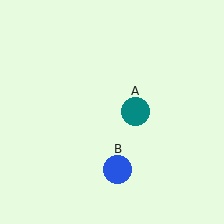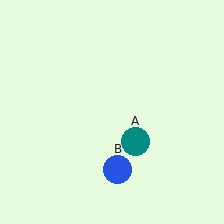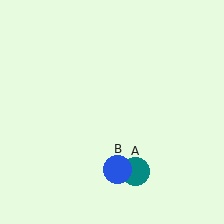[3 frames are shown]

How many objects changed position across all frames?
1 object changed position: teal circle (object A).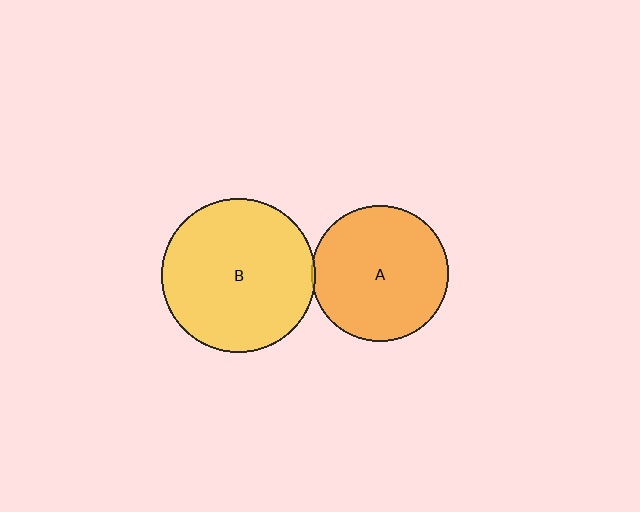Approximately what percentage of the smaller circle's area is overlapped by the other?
Approximately 5%.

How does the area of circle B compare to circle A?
Approximately 1.3 times.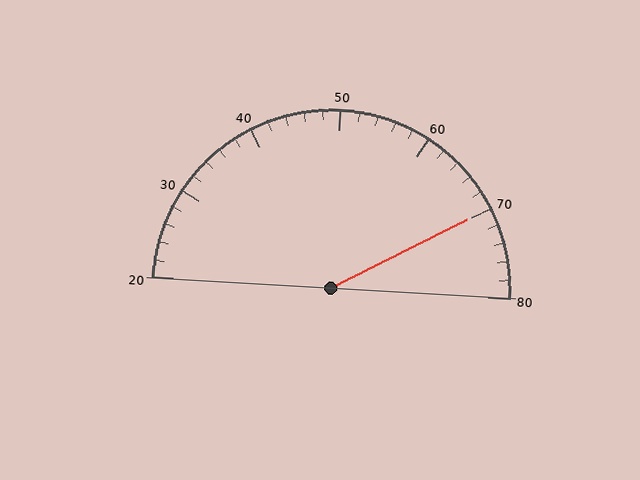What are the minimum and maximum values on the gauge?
The gauge ranges from 20 to 80.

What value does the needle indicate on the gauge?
The needle indicates approximately 70.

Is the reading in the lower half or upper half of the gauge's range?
The reading is in the upper half of the range (20 to 80).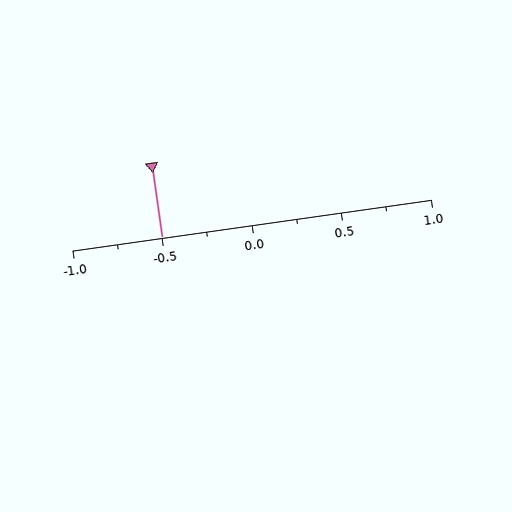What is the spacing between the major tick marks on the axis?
The major ticks are spaced 0.5 apart.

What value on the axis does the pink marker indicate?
The marker indicates approximately -0.5.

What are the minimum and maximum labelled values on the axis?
The axis runs from -1.0 to 1.0.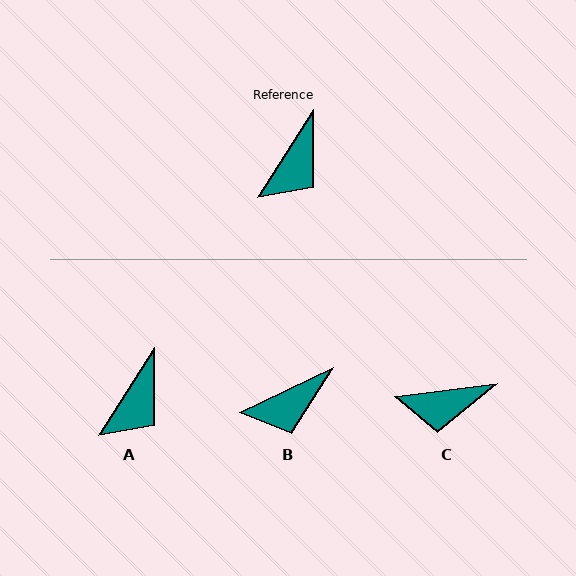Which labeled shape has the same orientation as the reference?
A.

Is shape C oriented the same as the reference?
No, it is off by about 50 degrees.